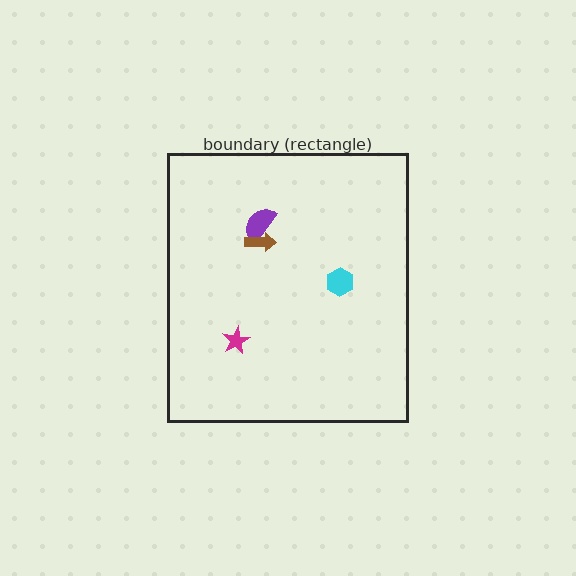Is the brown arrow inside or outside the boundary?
Inside.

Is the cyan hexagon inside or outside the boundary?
Inside.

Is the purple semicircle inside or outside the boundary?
Inside.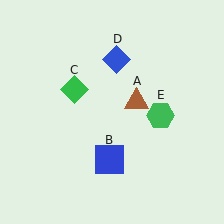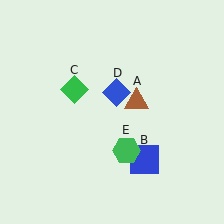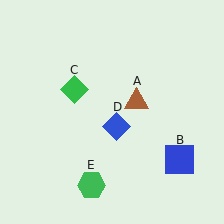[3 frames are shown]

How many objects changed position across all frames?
3 objects changed position: blue square (object B), blue diamond (object D), green hexagon (object E).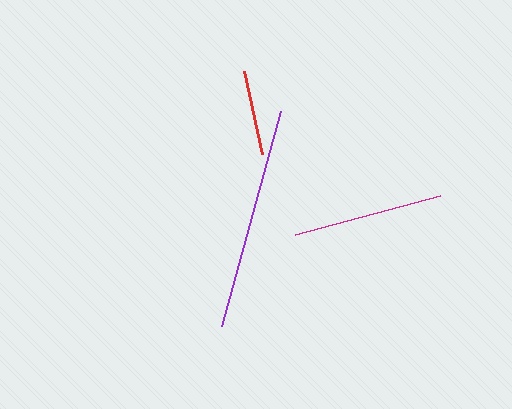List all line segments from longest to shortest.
From longest to shortest: purple, magenta, red.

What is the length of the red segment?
The red segment is approximately 84 pixels long.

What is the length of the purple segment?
The purple segment is approximately 224 pixels long.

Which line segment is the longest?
The purple line is the longest at approximately 224 pixels.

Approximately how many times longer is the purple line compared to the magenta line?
The purple line is approximately 1.5 times the length of the magenta line.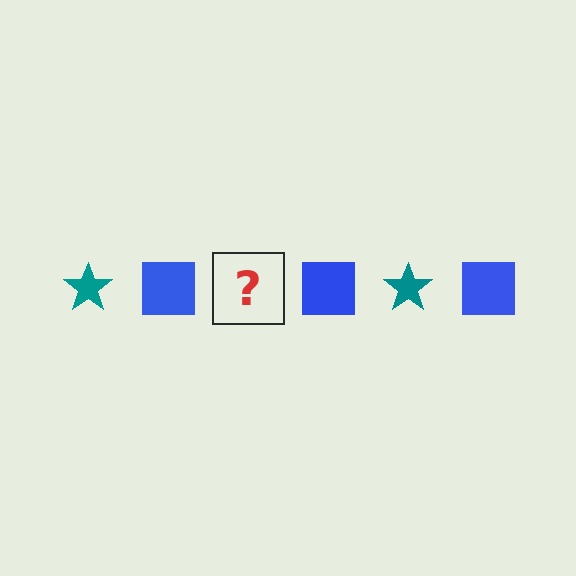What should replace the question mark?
The question mark should be replaced with a teal star.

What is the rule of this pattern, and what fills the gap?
The rule is that the pattern alternates between teal star and blue square. The gap should be filled with a teal star.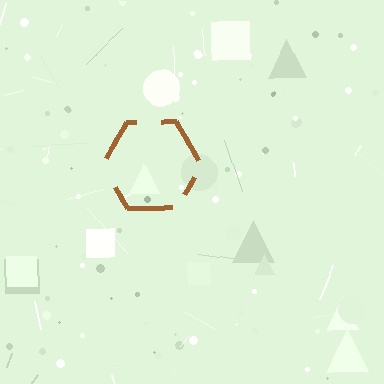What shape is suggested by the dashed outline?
The dashed outline suggests a hexagon.